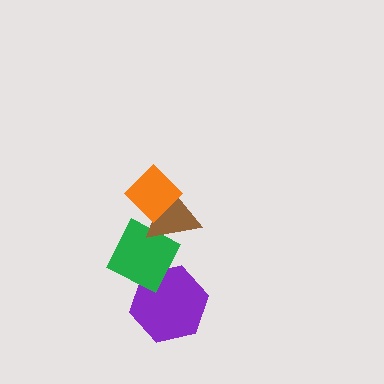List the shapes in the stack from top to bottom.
From top to bottom: the orange diamond, the brown triangle, the green diamond, the purple hexagon.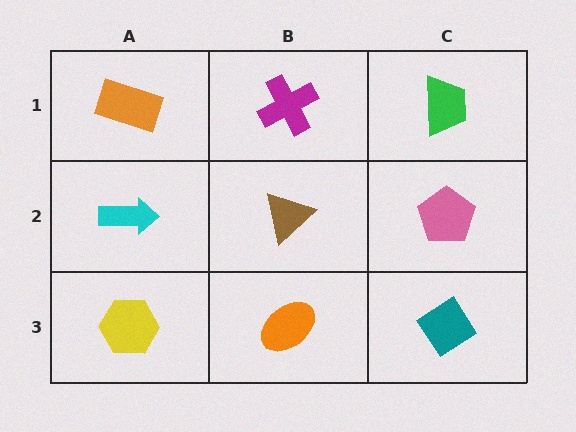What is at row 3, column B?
An orange ellipse.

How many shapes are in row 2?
3 shapes.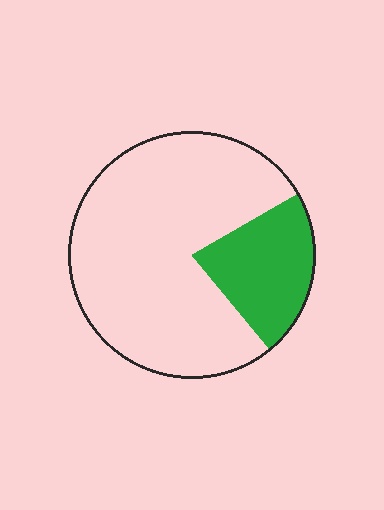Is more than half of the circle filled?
No.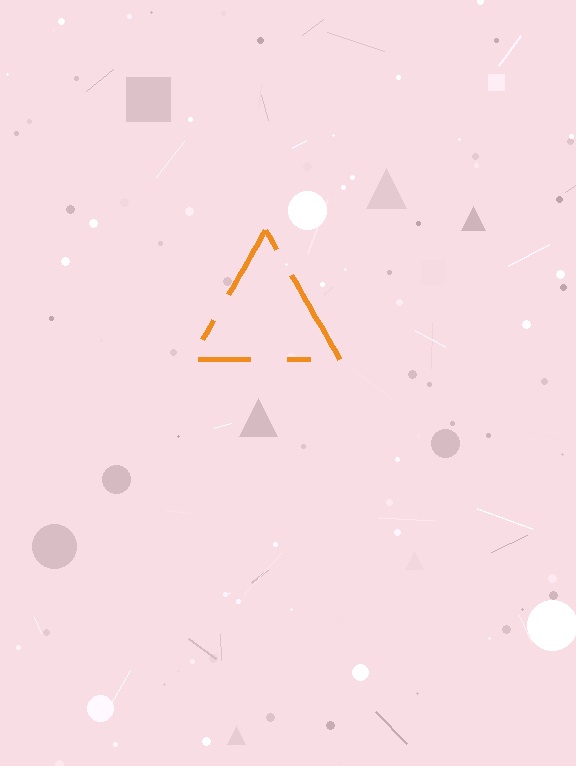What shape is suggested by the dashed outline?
The dashed outline suggests a triangle.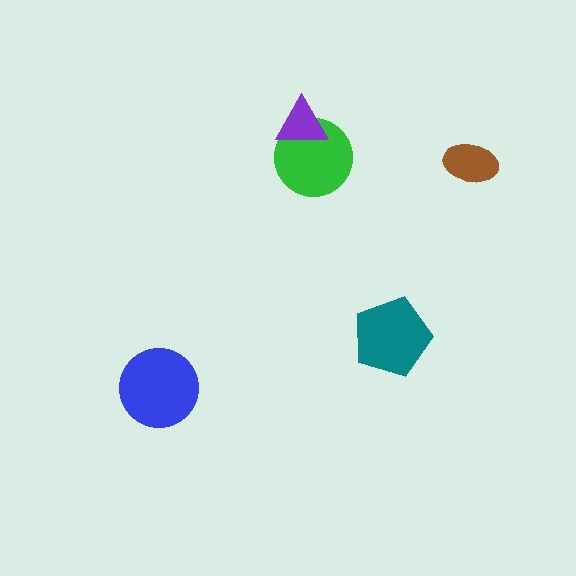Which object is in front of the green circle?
The purple triangle is in front of the green circle.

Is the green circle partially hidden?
Yes, it is partially covered by another shape.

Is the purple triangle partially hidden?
No, no other shape covers it.